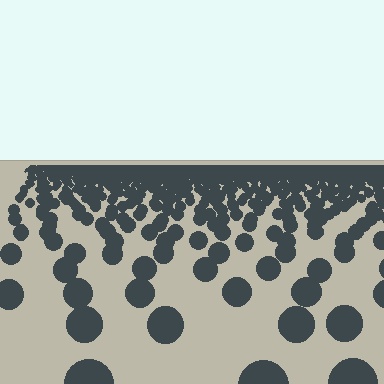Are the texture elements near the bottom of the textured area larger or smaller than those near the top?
Larger. Near the bottom, elements are closer to the viewer and appear at a bigger on-screen size.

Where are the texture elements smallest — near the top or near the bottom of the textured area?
Near the top.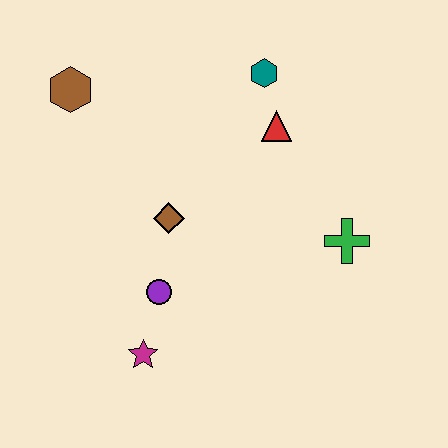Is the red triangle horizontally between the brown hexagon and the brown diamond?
No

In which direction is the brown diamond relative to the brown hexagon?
The brown diamond is below the brown hexagon.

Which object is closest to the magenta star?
The purple circle is closest to the magenta star.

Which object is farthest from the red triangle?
The magenta star is farthest from the red triangle.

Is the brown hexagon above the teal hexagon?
No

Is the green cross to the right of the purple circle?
Yes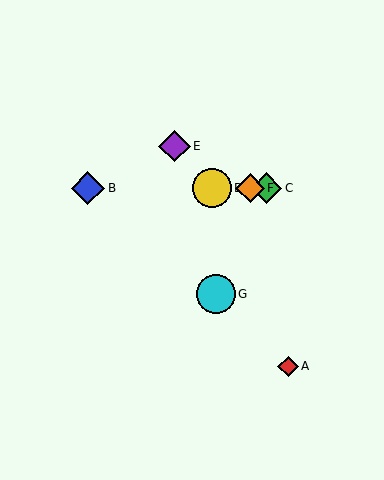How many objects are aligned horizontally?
4 objects (B, C, D, F) are aligned horizontally.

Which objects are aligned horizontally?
Objects B, C, D, F are aligned horizontally.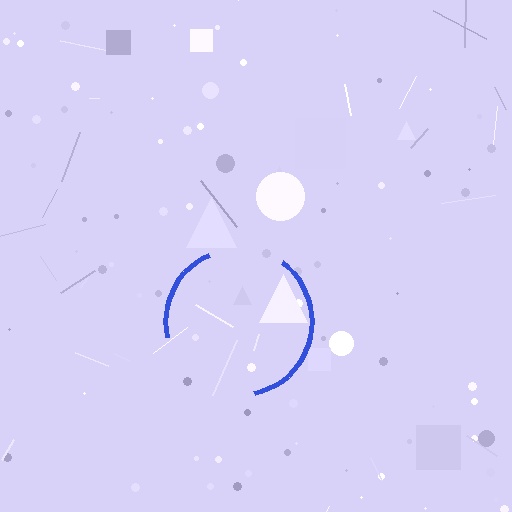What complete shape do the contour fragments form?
The contour fragments form a circle.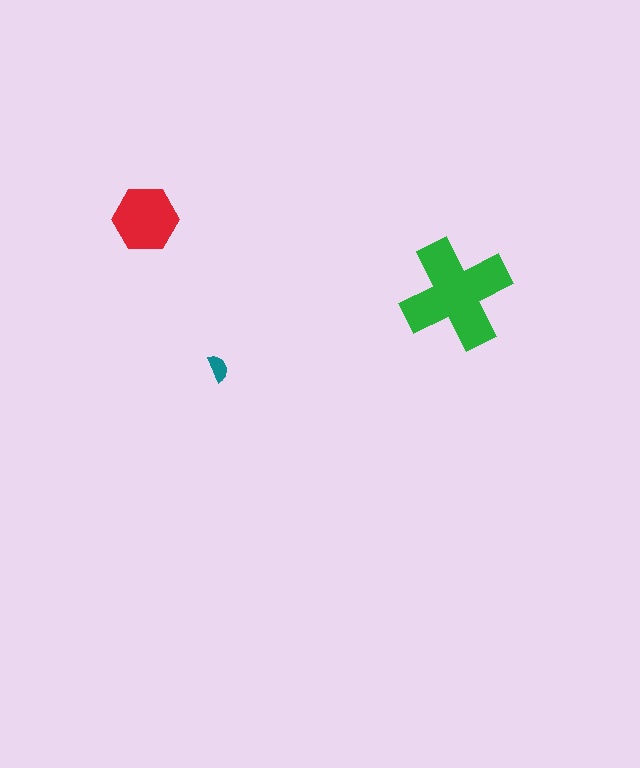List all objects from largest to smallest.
The green cross, the red hexagon, the teal semicircle.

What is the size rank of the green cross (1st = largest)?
1st.